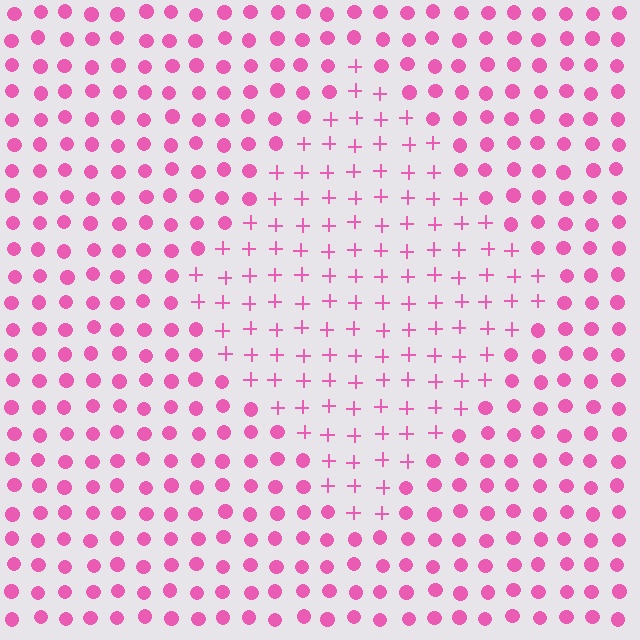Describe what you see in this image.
The image is filled with small pink elements arranged in a uniform grid. A diamond-shaped region contains plus signs, while the surrounding area contains circles. The boundary is defined purely by the change in element shape.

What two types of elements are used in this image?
The image uses plus signs inside the diamond region and circles outside it.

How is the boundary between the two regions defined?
The boundary is defined by a change in element shape: plus signs inside vs. circles outside. All elements share the same color and spacing.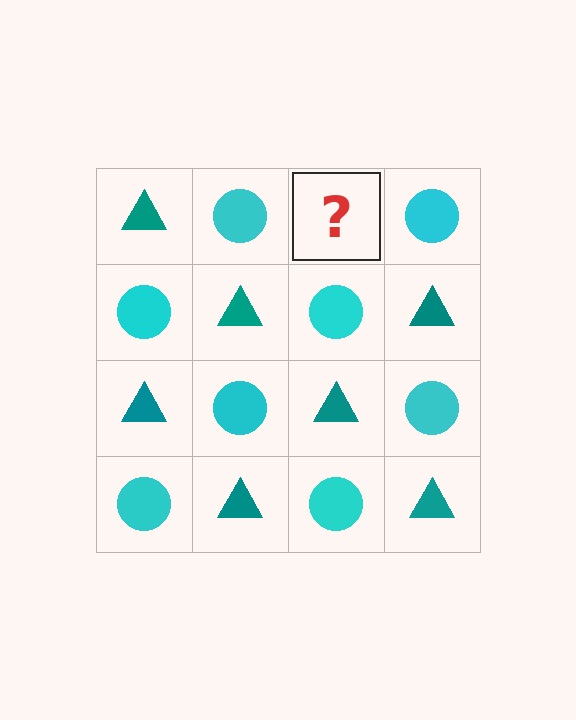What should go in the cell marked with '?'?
The missing cell should contain a teal triangle.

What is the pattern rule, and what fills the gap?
The rule is that it alternates teal triangle and cyan circle in a checkerboard pattern. The gap should be filled with a teal triangle.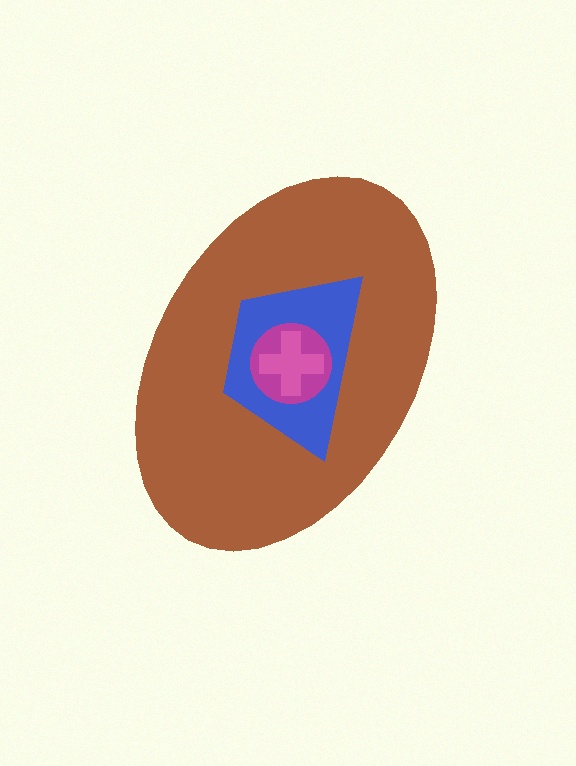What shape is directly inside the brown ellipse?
The blue trapezoid.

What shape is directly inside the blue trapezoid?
The magenta circle.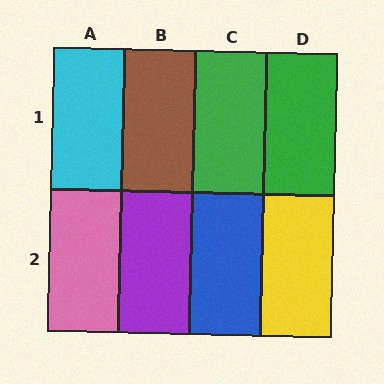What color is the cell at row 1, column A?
Cyan.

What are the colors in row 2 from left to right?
Pink, purple, blue, yellow.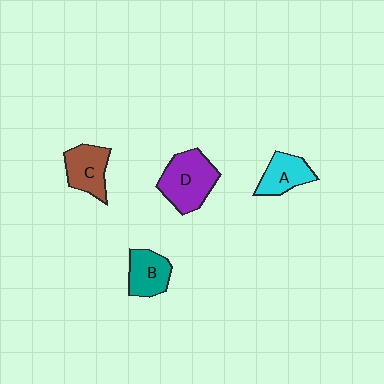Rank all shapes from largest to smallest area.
From largest to smallest: D (purple), C (brown), B (teal), A (cyan).